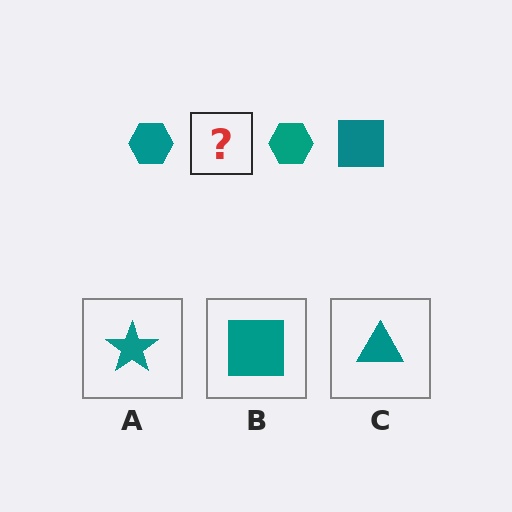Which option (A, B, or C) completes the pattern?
B.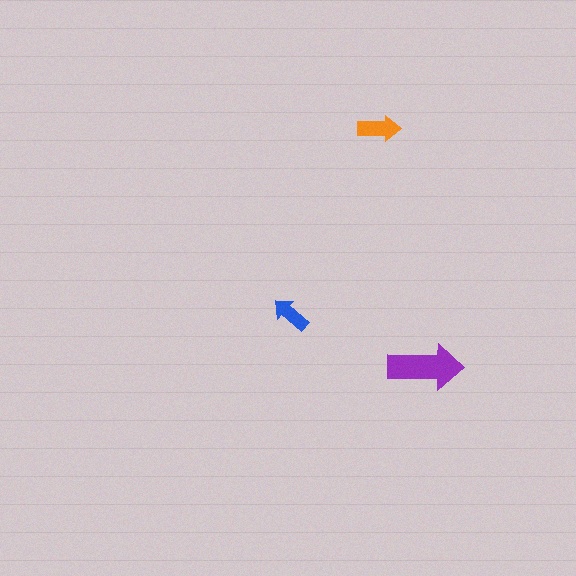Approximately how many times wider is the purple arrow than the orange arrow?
About 2 times wider.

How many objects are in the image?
There are 3 objects in the image.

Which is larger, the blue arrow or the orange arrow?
The orange one.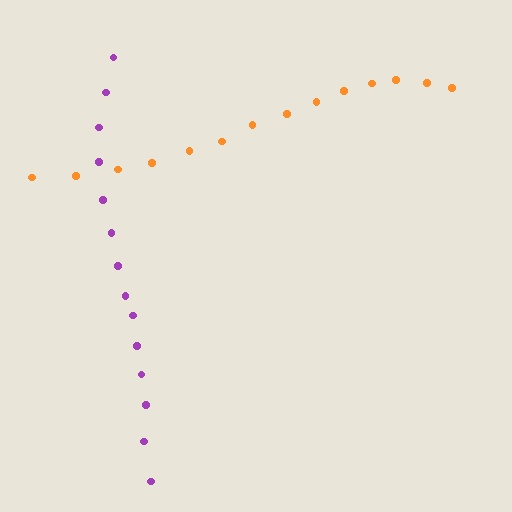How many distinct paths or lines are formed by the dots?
There are 2 distinct paths.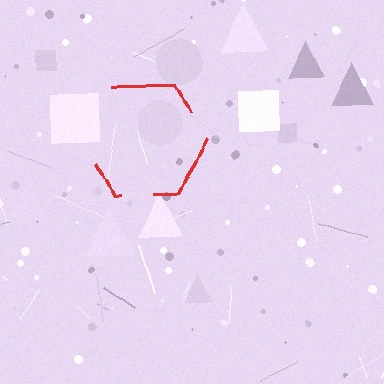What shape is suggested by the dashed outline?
The dashed outline suggests a hexagon.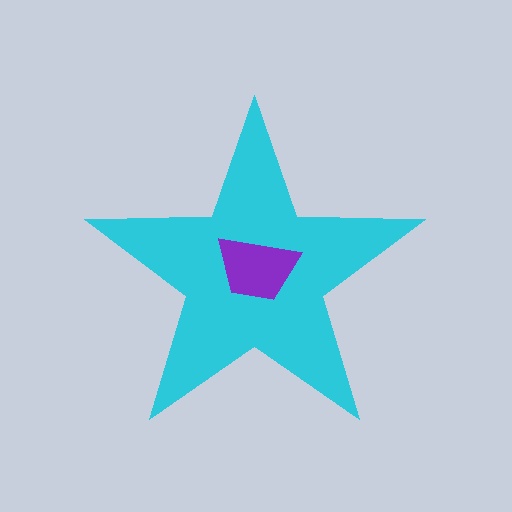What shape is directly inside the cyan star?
The purple trapezoid.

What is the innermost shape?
The purple trapezoid.